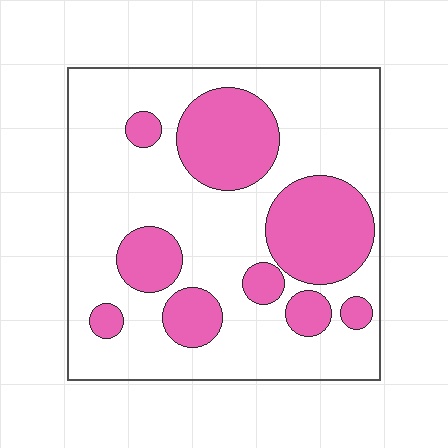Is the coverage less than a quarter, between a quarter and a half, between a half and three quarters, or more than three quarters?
Between a quarter and a half.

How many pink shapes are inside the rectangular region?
9.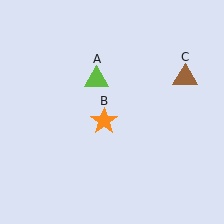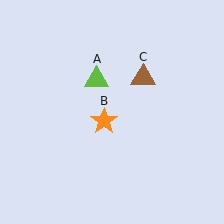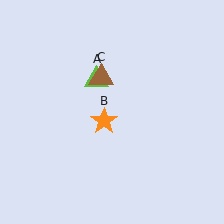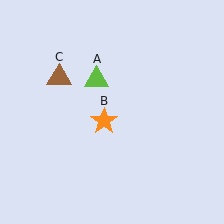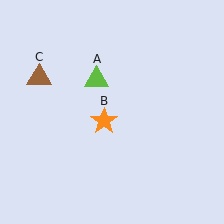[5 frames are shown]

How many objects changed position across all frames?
1 object changed position: brown triangle (object C).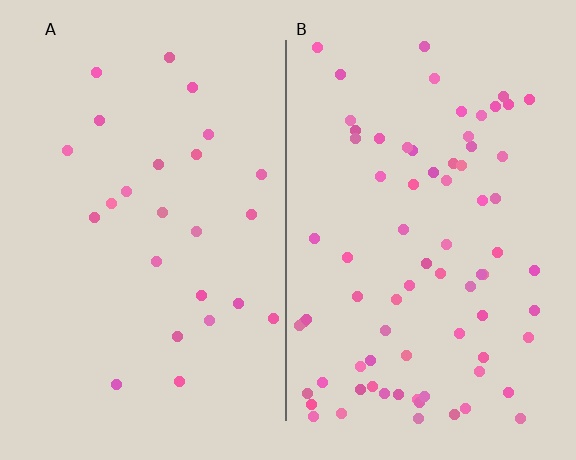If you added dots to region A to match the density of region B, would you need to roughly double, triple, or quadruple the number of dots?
Approximately triple.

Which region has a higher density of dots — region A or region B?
B (the right).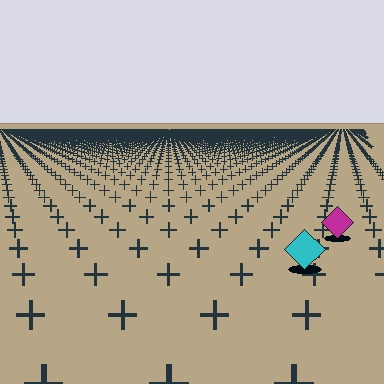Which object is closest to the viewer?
The cyan diamond is closest. The texture marks near it are larger and more spread out.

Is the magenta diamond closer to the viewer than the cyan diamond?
No. The cyan diamond is closer — you can tell from the texture gradient: the ground texture is coarser near it.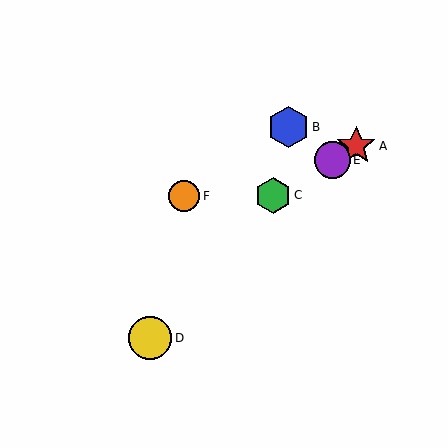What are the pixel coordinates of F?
Object F is at (184, 196).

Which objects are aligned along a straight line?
Objects A, C, E are aligned along a straight line.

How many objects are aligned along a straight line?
3 objects (A, C, E) are aligned along a straight line.